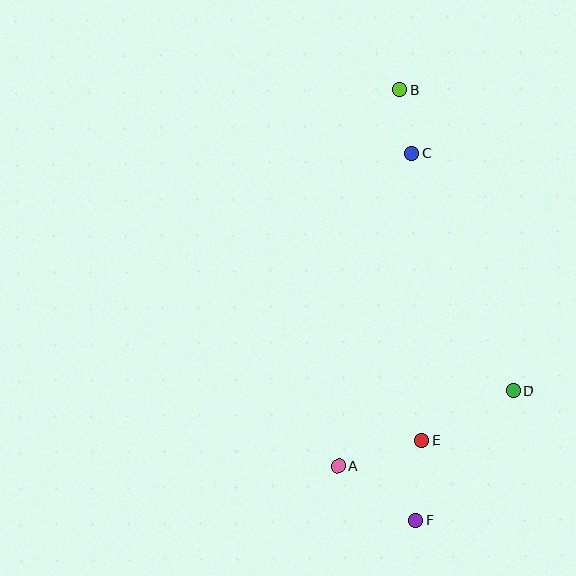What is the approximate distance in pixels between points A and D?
The distance between A and D is approximately 191 pixels.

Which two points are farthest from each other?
Points B and F are farthest from each other.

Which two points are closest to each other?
Points B and C are closest to each other.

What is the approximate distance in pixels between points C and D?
The distance between C and D is approximately 259 pixels.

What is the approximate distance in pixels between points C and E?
The distance between C and E is approximately 287 pixels.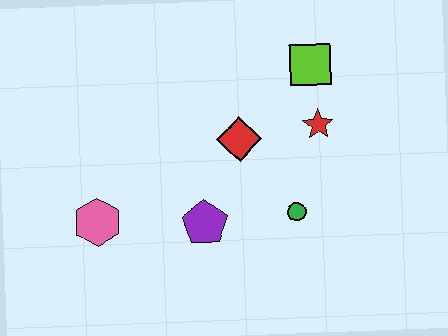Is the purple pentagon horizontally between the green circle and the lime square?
No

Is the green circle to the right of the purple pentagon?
Yes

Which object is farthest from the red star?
The pink hexagon is farthest from the red star.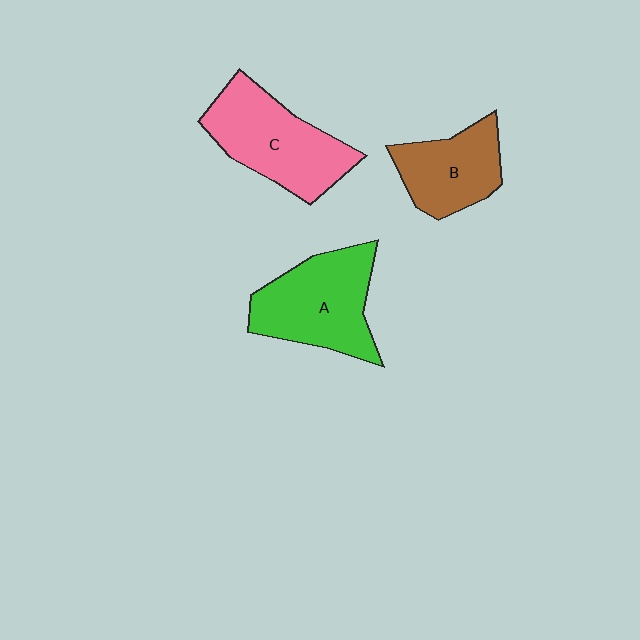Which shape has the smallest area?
Shape B (brown).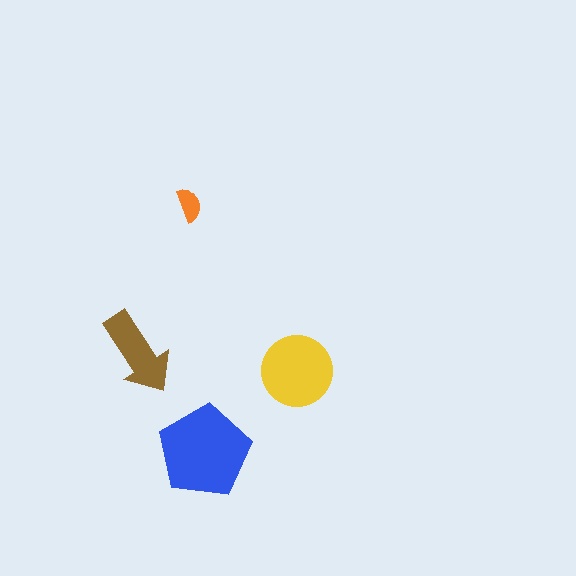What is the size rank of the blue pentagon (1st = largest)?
1st.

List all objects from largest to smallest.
The blue pentagon, the yellow circle, the brown arrow, the orange semicircle.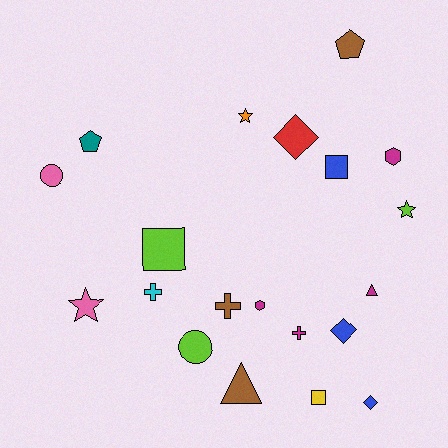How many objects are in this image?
There are 20 objects.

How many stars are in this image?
There are 3 stars.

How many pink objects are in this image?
There are 2 pink objects.